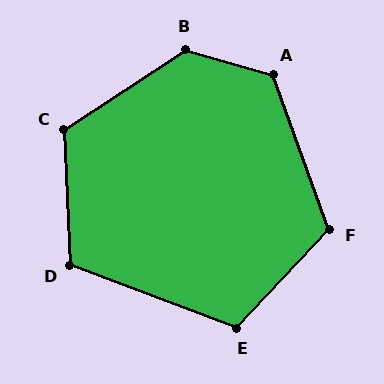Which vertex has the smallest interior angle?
D, at approximately 113 degrees.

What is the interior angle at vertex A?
Approximately 126 degrees (obtuse).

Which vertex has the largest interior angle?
B, at approximately 131 degrees.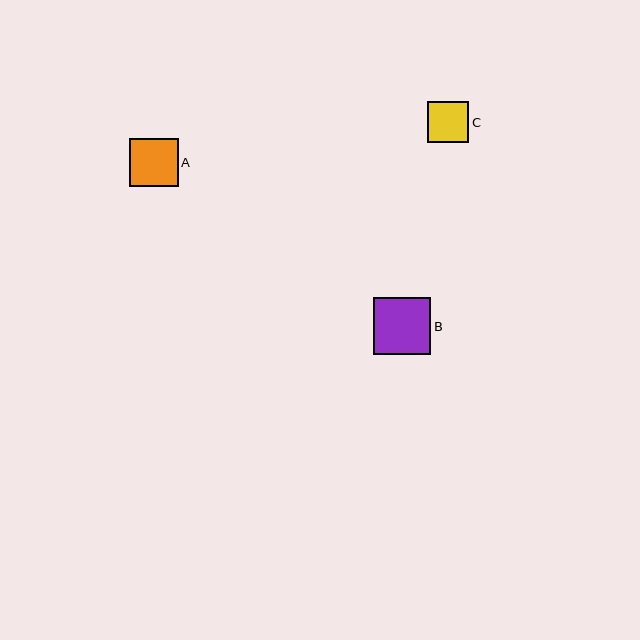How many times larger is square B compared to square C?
Square B is approximately 1.4 times the size of square C.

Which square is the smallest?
Square C is the smallest with a size of approximately 41 pixels.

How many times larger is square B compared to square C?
Square B is approximately 1.4 times the size of square C.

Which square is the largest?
Square B is the largest with a size of approximately 57 pixels.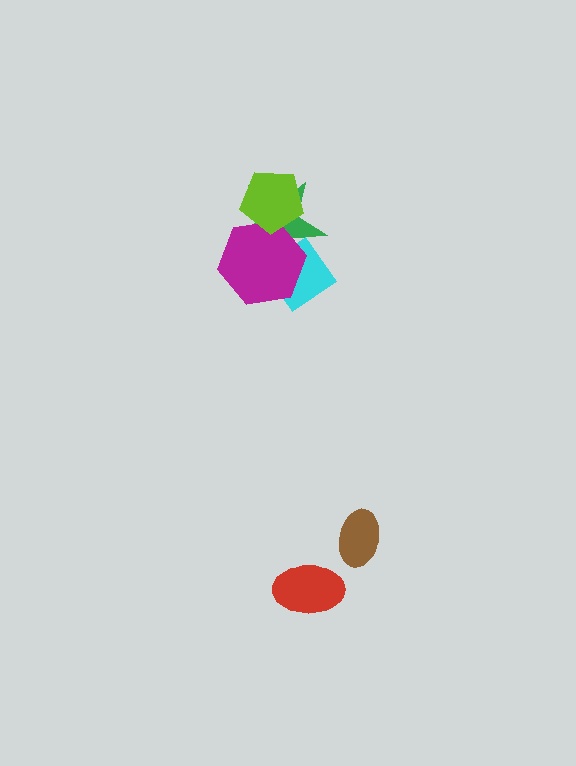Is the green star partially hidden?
Yes, it is partially covered by another shape.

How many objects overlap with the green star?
3 objects overlap with the green star.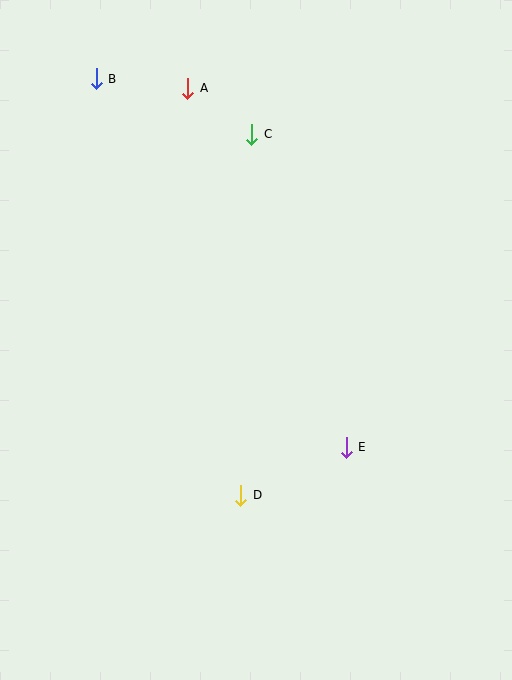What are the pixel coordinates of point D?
Point D is at (241, 495).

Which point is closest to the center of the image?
Point E at (346, 447) is closest to the center.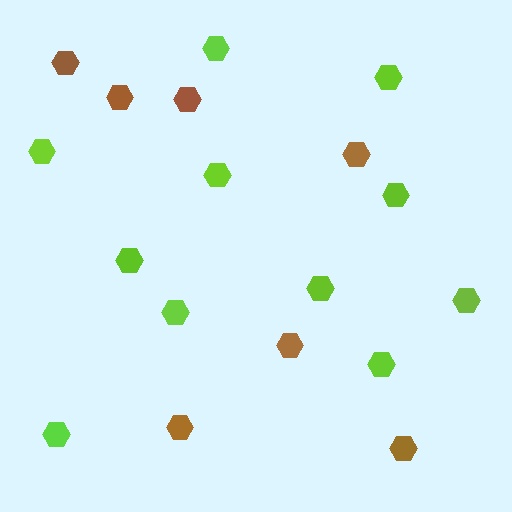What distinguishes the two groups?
There are 2 groups: one group of brown hexagons (7) and one group of lime hexagons (11).